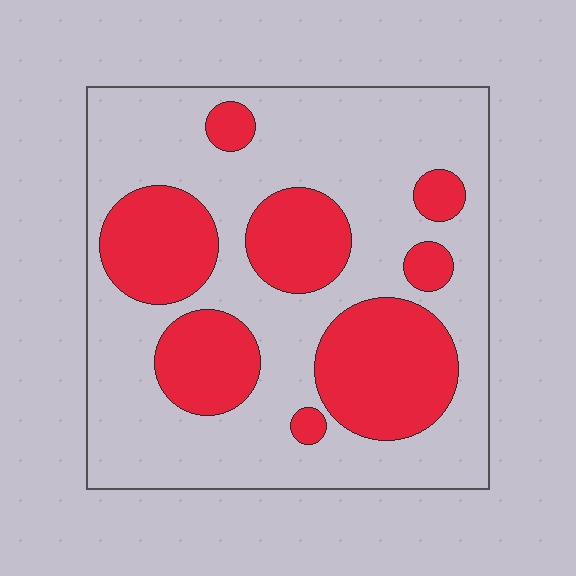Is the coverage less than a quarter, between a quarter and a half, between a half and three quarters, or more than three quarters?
Between a quarter and a half.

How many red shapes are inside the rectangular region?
8.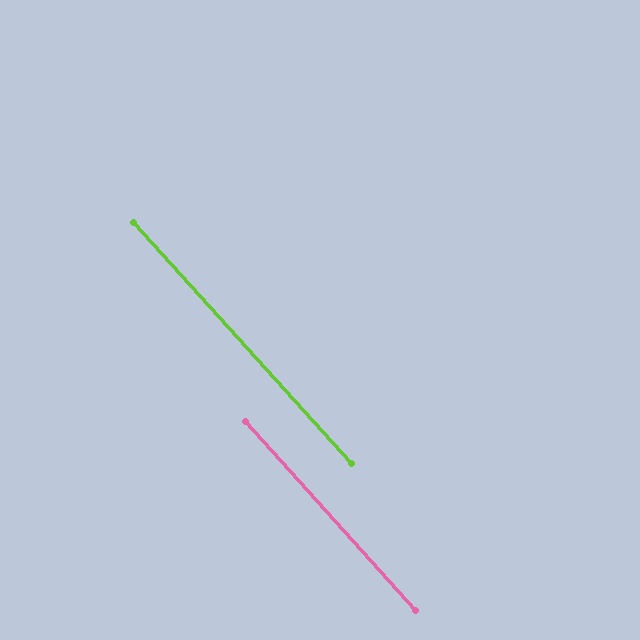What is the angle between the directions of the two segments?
Approximately 0 degrees.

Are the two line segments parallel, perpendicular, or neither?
Parallel — their directions differ by only 0.2°.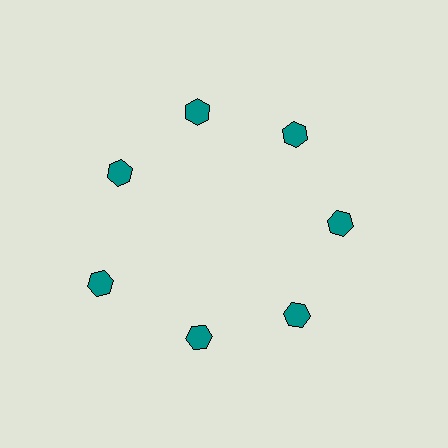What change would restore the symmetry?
The symmetry would be restored by moving it inward, back onto the ring so that all 7 hexagons sit at equal angles and equal distance from the center.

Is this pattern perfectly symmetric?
No. The 7 teal hexagons are arranged in a ring, but one element near the 8 o'clock position is pushed outward from the center, breaking the 7-fold rotational symmetry.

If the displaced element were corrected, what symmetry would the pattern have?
It would have 7-fold rotational symmetry — the pattern would map onto itself every 51 degrees.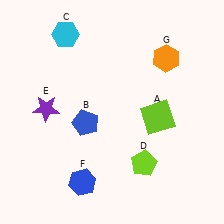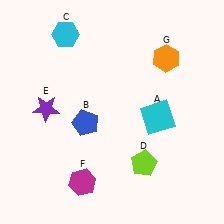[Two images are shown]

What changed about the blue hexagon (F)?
In Image 1, F is blue. In Image 2, it changed to magenta.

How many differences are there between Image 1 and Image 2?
There are 2 differences between the two images.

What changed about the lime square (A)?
In Image 1, A is lime. In Image 2, it changed to cyan.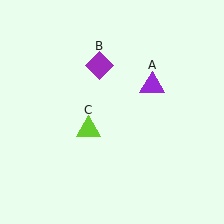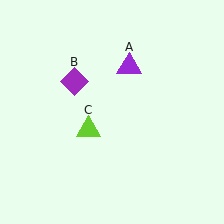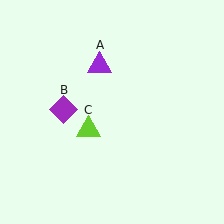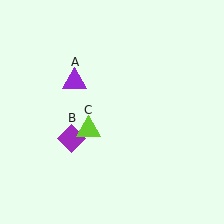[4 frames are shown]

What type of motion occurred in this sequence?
The purple triangle (object A), purple diamond (object B) rotated counterclockwise around the center of the scene.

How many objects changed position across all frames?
2 objects changed position: purple triangle (object A), purple diamond (object B).